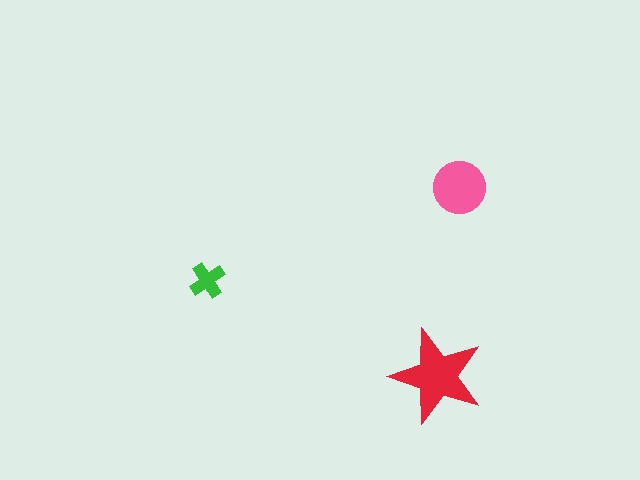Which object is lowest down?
The red star is bottommost.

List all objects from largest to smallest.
The red star, the pink circle, the green cross.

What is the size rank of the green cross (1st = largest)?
3rd.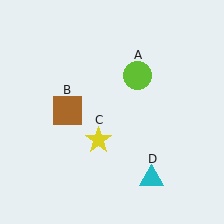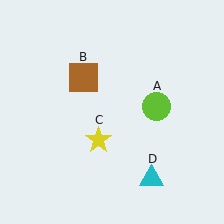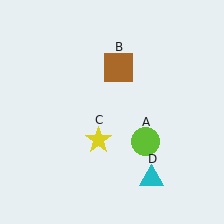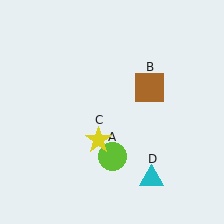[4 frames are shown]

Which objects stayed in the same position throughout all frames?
Yellow star (object C) and cyan triangle (object D) remained stationary.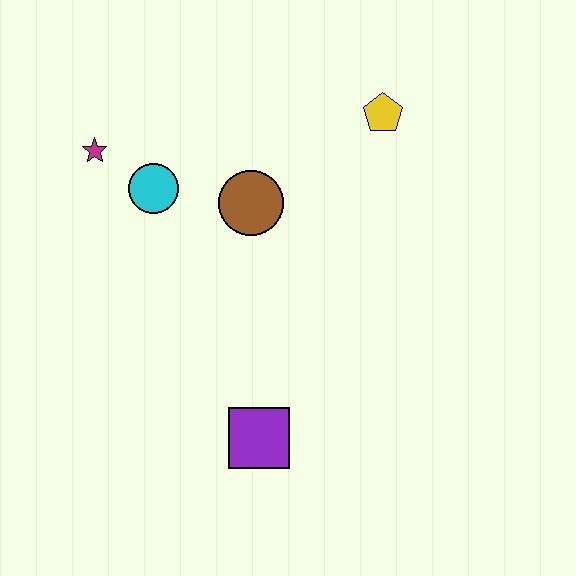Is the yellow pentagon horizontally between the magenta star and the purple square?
No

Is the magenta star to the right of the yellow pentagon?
No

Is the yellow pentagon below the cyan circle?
No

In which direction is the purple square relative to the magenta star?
The purple square is below the magenta star.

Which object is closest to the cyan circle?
The magenta star is closest to the cyan circle.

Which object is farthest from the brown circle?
The purple square is farthest from the brown circle.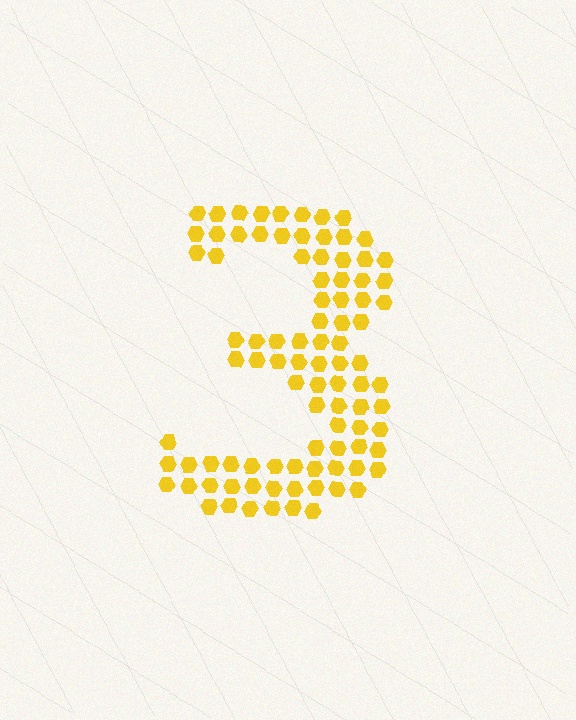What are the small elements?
The small elements are hexagons.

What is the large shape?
The large shape is the digit 3.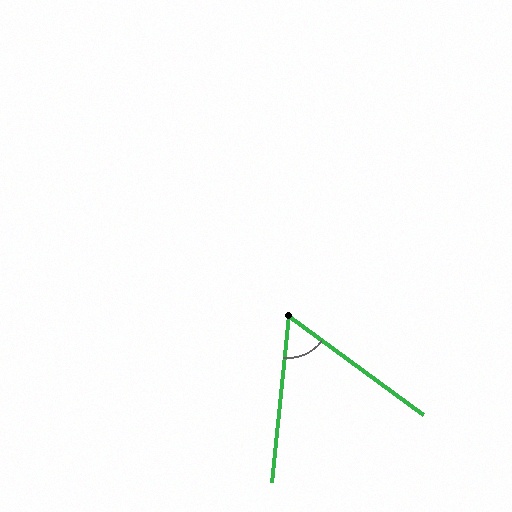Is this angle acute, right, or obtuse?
It is acute.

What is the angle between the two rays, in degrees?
Approximately 59 degrees.